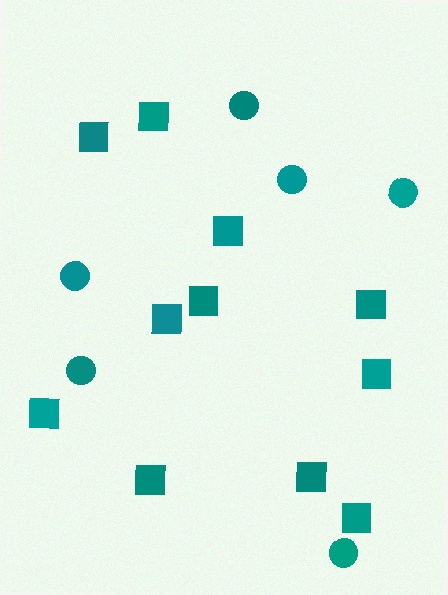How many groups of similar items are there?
There are 2 groups: one group of circles (6) and one group of squares (11).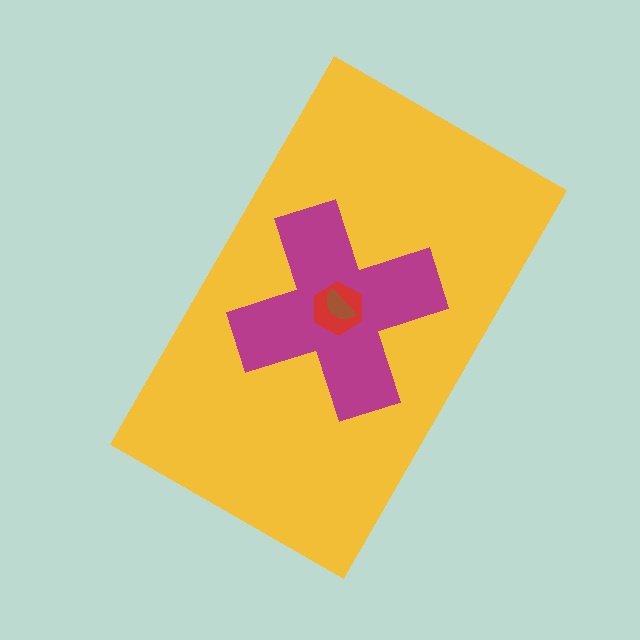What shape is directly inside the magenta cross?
The red hexagon.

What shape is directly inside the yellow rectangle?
The magenta cross.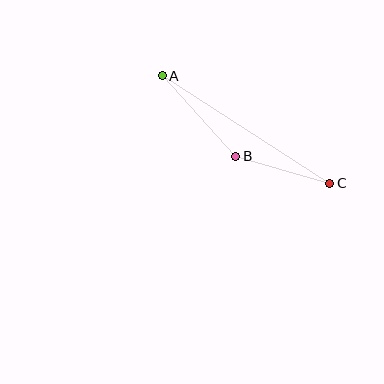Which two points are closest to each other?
Points B and C are closest to each other.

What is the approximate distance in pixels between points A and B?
The distance between A and B is approximately 109 pixels.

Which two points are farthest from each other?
Points A and C are farthest from each other.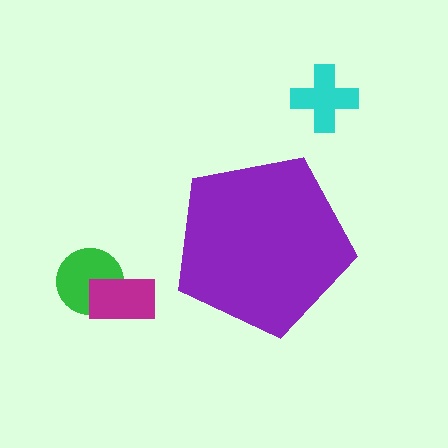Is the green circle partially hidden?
No, the green circle is fully visible.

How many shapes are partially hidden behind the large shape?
0 shapes are partially hidden.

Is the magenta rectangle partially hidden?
No, the magenta rectangle is fully visible.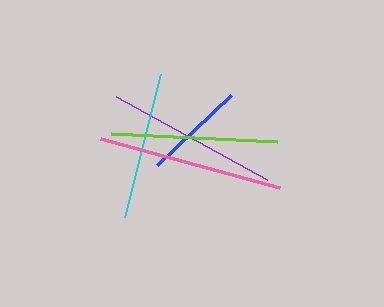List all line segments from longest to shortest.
From longest to shortest: pink, purple, lime, cyan, blue.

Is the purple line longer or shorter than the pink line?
The pink line is longer than the purple line.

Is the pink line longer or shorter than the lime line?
The pink line is longer than the lime line.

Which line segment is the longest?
The pink line is the longest at approximately 185 pixels.